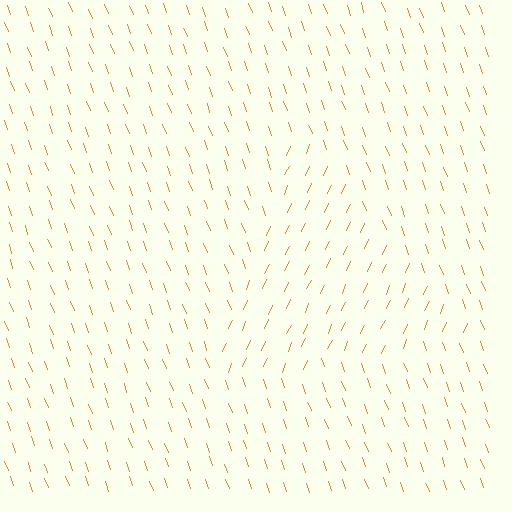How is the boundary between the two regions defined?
The boundary is defined purely by a change in line orientation (approximately 45 degrees difference). All lines are the same color and thickness.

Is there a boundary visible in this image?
Yes, there is a texture boundary formed by a change in line orientation.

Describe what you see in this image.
The image is filled with small orange line segments. A triangle region in the image has lines oriented differently from the surrounding lines, creating a visible texture boundary.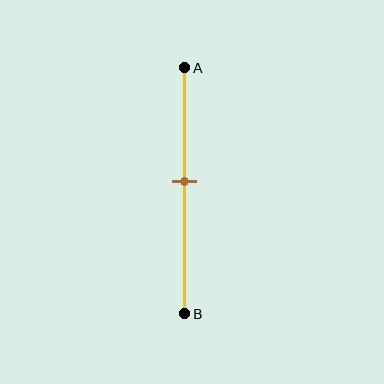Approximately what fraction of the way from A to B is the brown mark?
The brown mark is approximately 45% of the way from A to B.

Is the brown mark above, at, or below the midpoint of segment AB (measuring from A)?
The brown mark is above the midpoint of segment AB.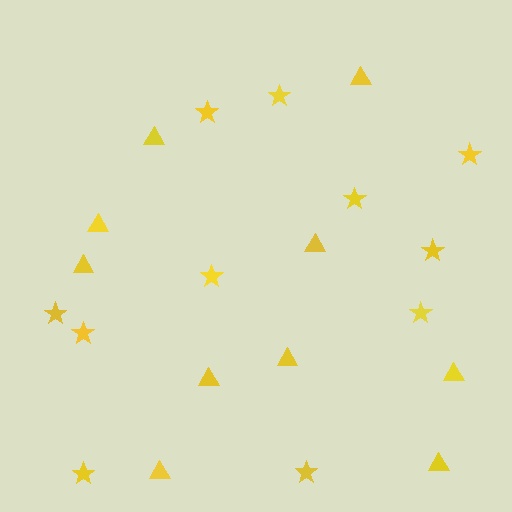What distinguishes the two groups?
There are 2 groups: one group of triangles (10) and one group of stars (11).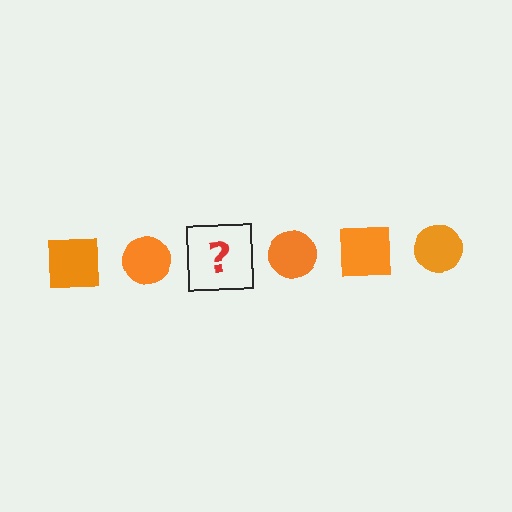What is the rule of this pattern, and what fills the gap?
The rule is that the pattern cycles through square, circle shapes in orange. The gap should be filled with an orange square.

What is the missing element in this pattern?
The missing element is an orange square.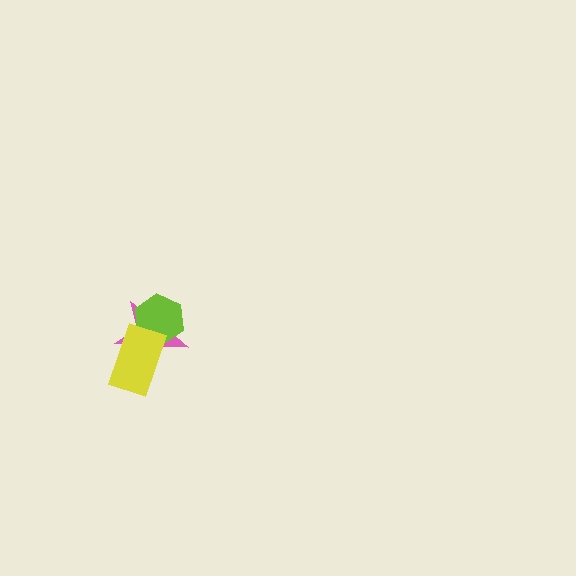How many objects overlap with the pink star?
2 objects overlap with the pink star.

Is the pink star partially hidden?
Yes, it is partially covered by another shape.